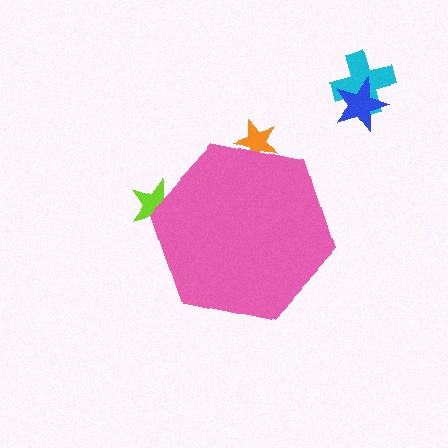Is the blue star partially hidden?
No, the blue star is fully visible.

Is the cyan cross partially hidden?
No, the cyan cross is fully visible.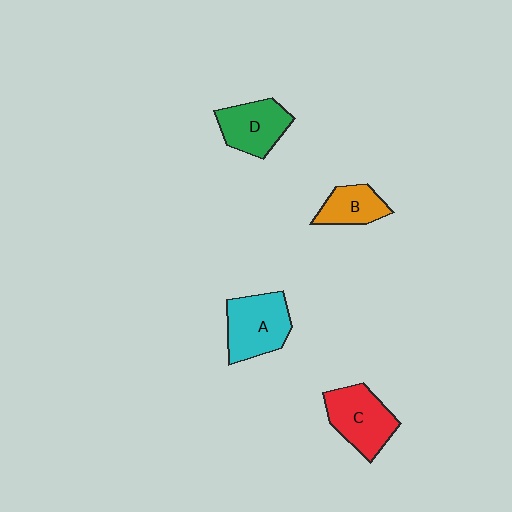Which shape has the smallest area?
Shape B (orange).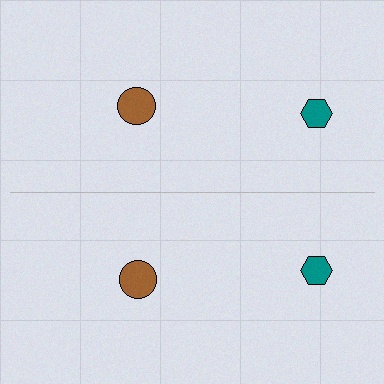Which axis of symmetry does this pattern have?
The pattern has a horizontal axis of symmetry running through the center of the image.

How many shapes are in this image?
There are 4 shapes in this image.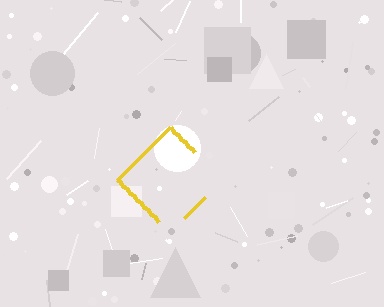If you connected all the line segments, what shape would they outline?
They would outline a diamond.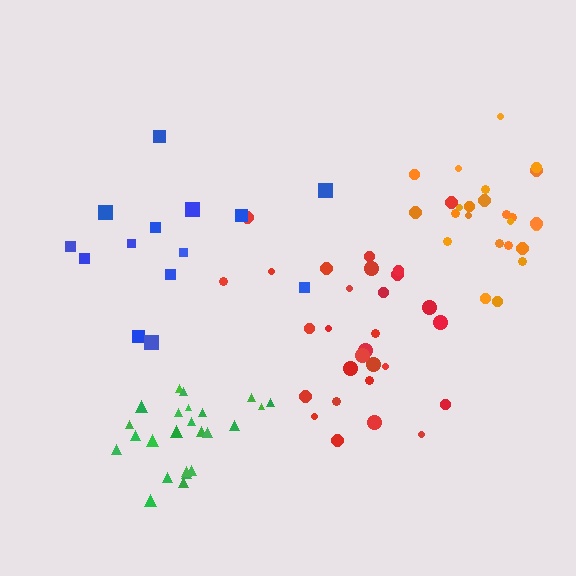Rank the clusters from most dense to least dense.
green, orange, red, blue.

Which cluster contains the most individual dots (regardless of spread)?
Red (29).